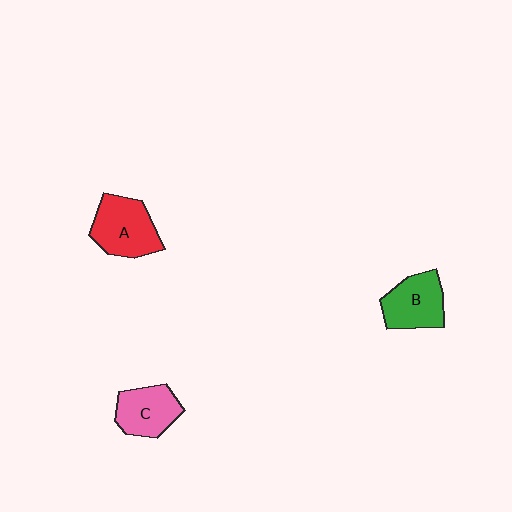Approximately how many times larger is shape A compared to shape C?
Approximately 1.2 times.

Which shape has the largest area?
Shape A (red).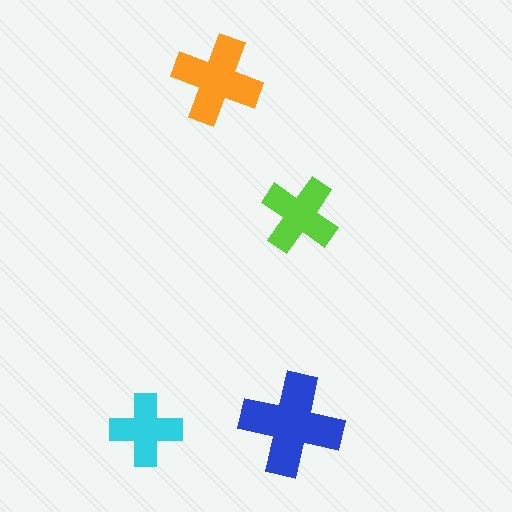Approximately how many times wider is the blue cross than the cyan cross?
About 1.5 times wider.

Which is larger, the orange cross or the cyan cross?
The orange one.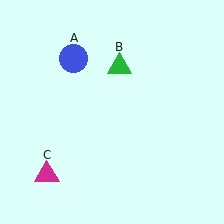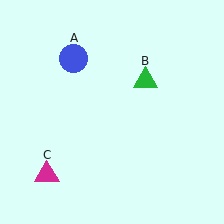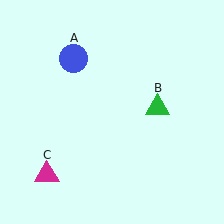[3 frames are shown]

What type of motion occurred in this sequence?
The green triangle (object B) rotated clockwise around the center of the scene.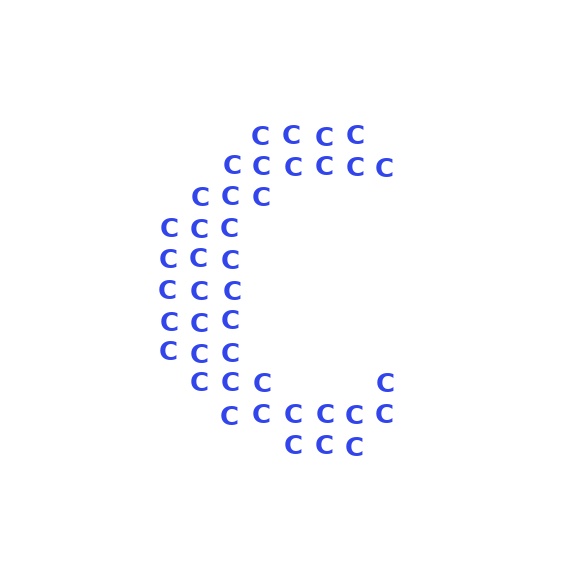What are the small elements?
The small elements are letter C's.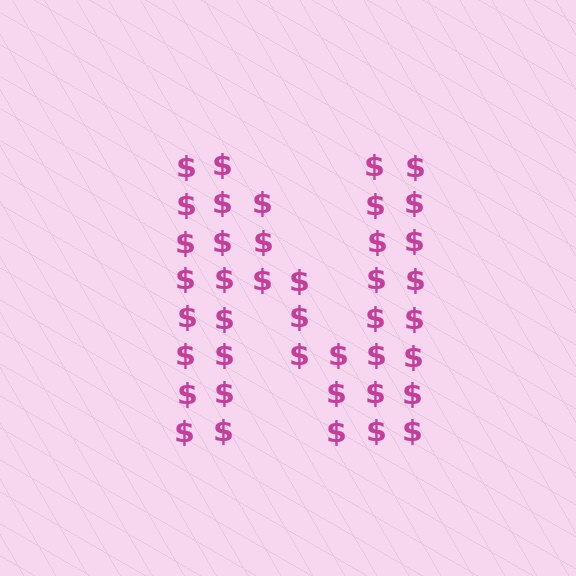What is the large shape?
The large shape is the letter N.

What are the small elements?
The small elements are dollar signs.